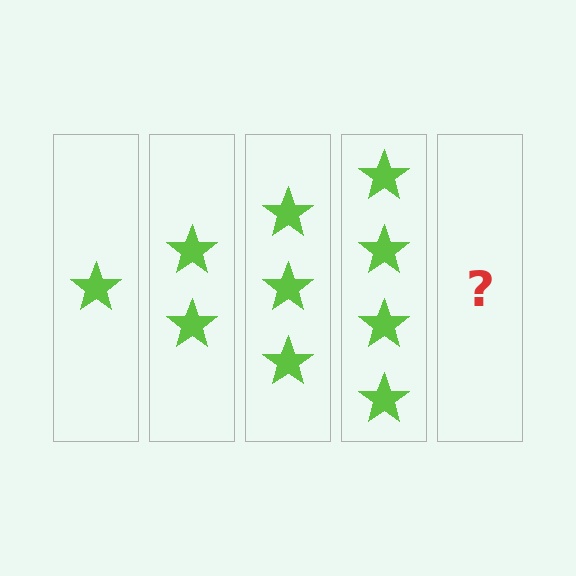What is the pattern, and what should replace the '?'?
The pattern is that each step adds one more star. The '?' should be 5 stars.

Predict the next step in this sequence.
The next step is 5 stars.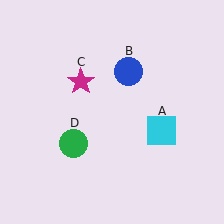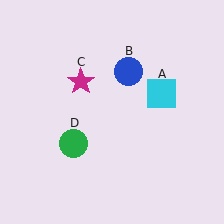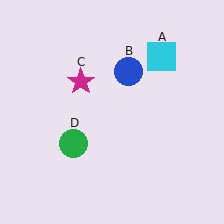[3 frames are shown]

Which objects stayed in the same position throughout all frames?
Blue circle (object B) and magenta star (object C) and green circle (object D) remained stationary.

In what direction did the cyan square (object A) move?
The cyan square (object A) moved up.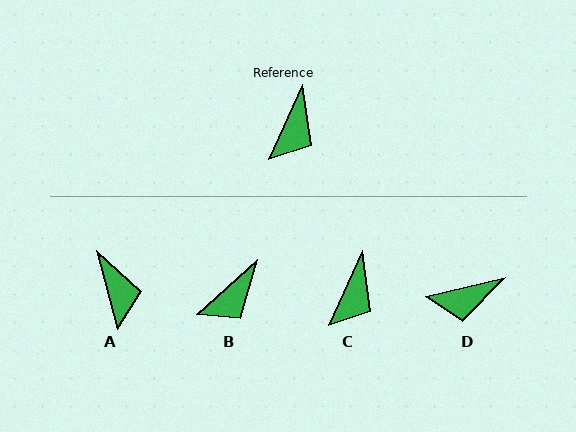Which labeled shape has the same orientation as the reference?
C.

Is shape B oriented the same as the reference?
No, it is off by about 24 degrees.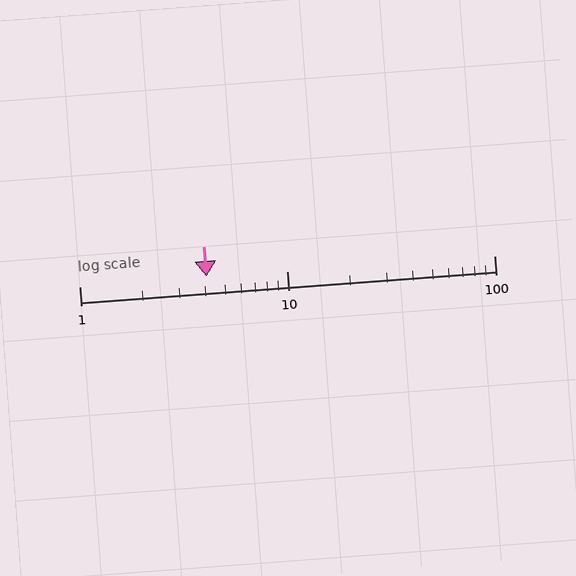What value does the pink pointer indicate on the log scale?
The pointer indicates approximately 4.1.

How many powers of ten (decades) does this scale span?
The scale spans 2 decades, from 1 to 100.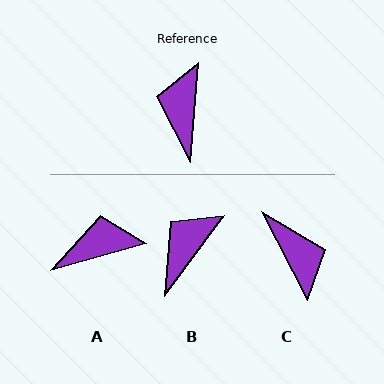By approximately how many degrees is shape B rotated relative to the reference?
Approximately 32 degrees clockwise.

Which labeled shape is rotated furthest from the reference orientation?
C, about 148 degrees away.